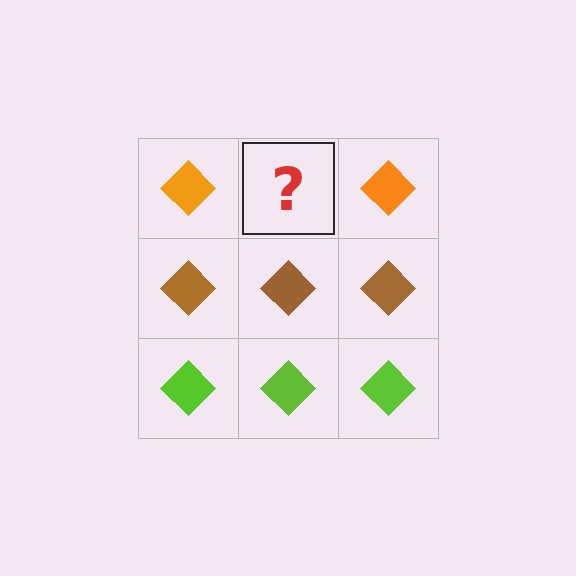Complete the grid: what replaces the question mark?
The question mark should be replaced with an orange diamond.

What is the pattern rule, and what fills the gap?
The rule is that each row has a consistent color. The gap should be filled with an orange diamond.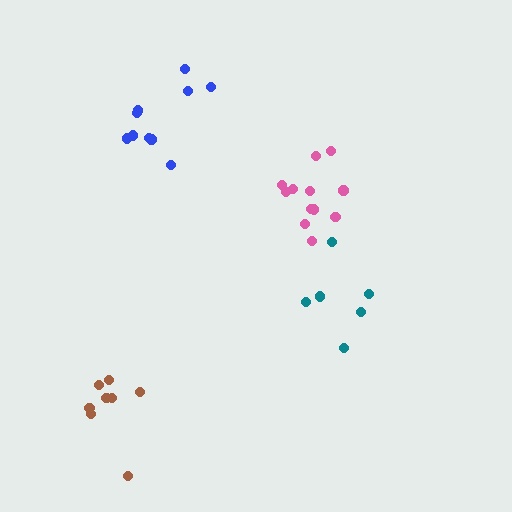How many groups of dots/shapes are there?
There are 4 groups.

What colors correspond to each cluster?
The clusters are colored: blue, teal, brown, pink.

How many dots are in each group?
Group 1: 10 dots, Group 2: 6 dots, Group 3: 8 dots, Group 4: 12 dots (36 total).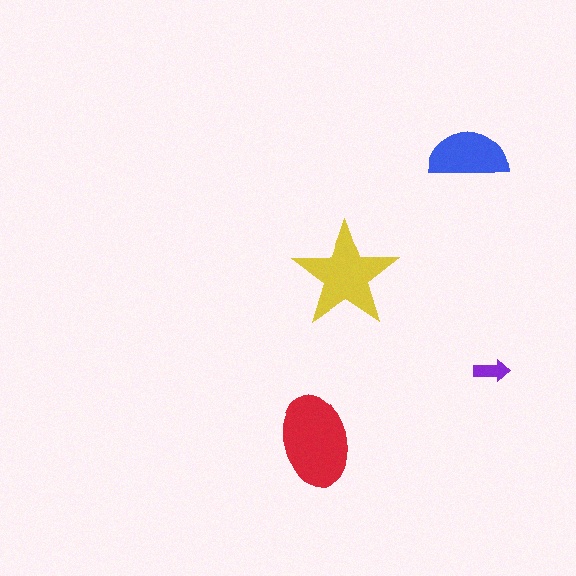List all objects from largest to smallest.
The red ellipse, the yellow star, the blue semicircle, the purple arrow.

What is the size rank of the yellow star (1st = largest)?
2nd.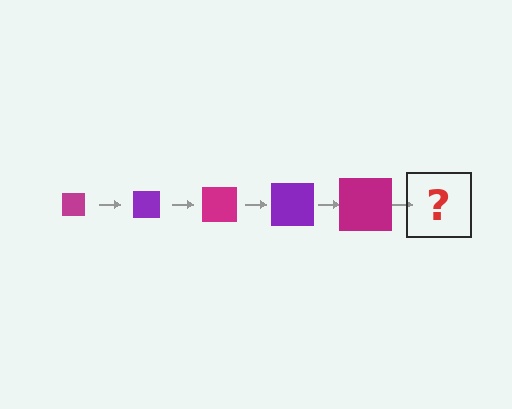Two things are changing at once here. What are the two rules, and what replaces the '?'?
The two rules are that the square grows larger each step and the color cycles through magenta and purple. The '?' should be a purple square, larger than the previous one.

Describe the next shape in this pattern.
It should be a purple square, larger than the previous one.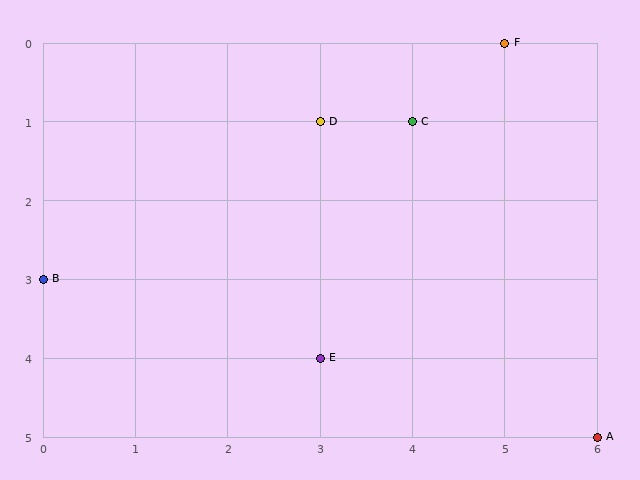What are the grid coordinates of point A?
Point A is at grid coordinates (6, 5).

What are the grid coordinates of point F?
Point F is at grid coordinates (5, 0).